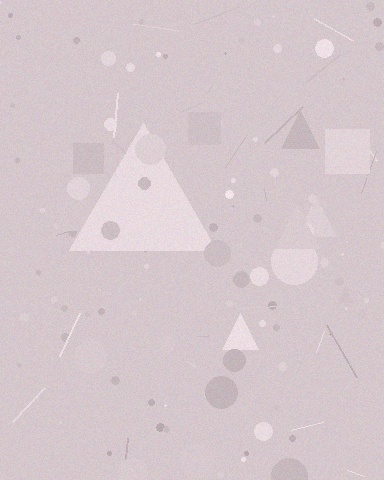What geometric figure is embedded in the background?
A triangle is embedded in the background.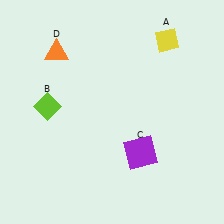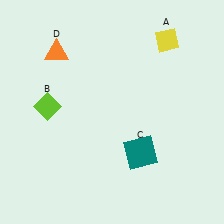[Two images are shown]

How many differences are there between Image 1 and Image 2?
There is 1 difference between the two images.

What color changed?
The square (C) changed from purple in Image 1 to teal in Image 2.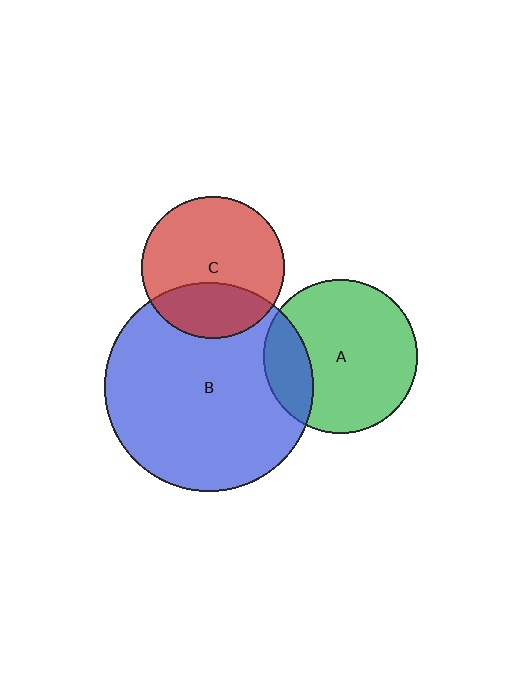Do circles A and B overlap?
Yes.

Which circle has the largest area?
Circle B (blue).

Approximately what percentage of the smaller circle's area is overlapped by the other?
Approximately 20%.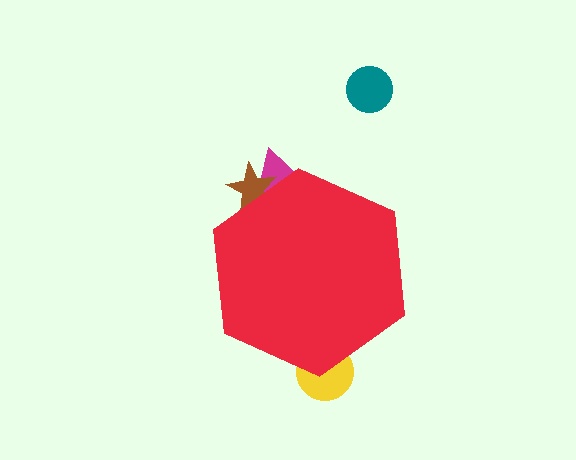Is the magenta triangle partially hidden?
Yes, the magenta triangle is partially hidden behind the red hexagon.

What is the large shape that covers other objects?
A red hexagon.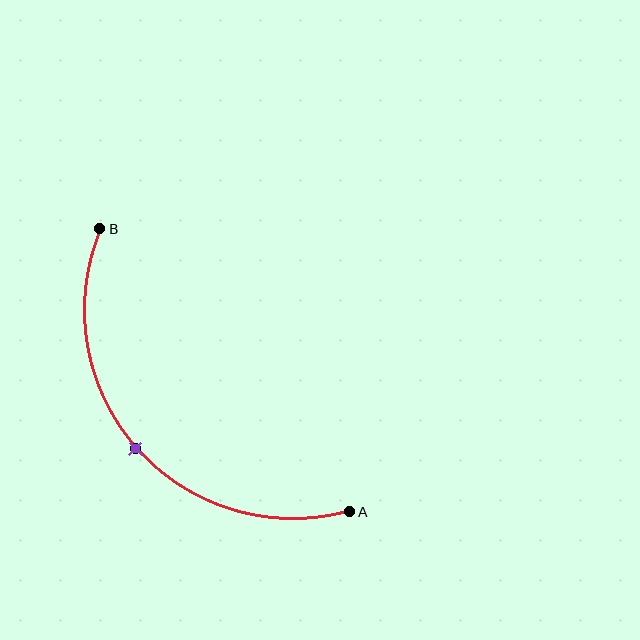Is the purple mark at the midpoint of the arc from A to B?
Yes. The purple mark lies on the arc at equal arc-length from both A and B — it is the arc midpoint.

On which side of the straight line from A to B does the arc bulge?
The arc bulges below and to the left of the straight line connecting A and B.